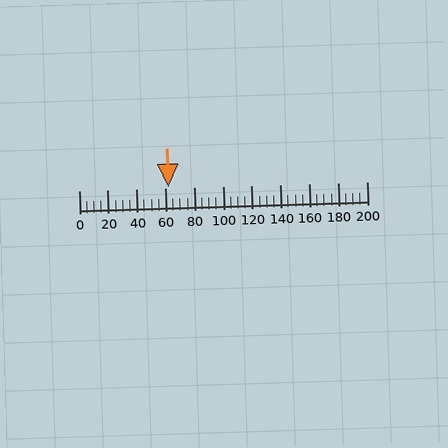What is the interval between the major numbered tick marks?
The major tick marks are spaced 20 units apart.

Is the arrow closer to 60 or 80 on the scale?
The arrow is closer to 60.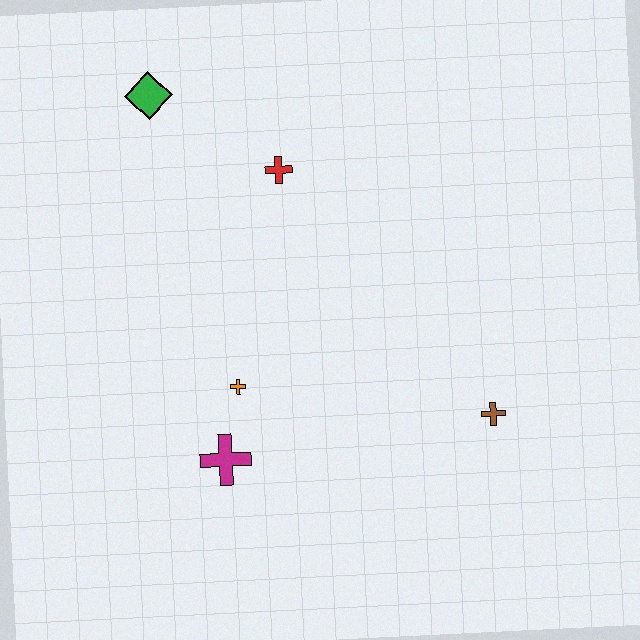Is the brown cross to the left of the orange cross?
No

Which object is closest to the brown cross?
The orange cross is closest to the brown cross.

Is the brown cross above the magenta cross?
Yes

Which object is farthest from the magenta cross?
The green diamond is farthest from the magenta cross.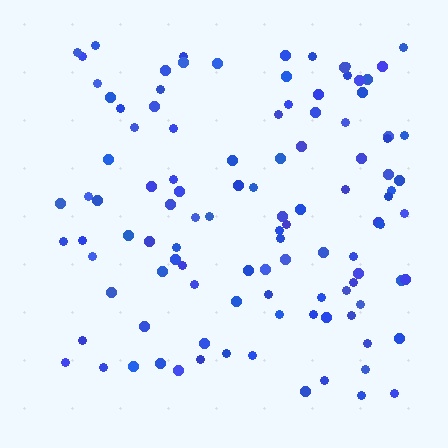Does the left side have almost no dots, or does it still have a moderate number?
Still a moderate number, just noticeably fewer than the right.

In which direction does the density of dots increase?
From left to right, with the right side densest.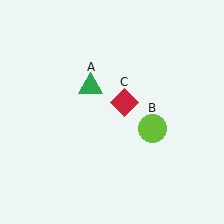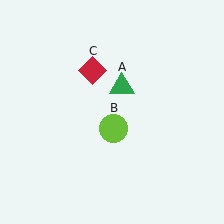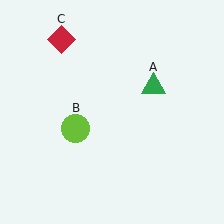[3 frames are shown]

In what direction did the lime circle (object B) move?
The lime circle (object B) moved left.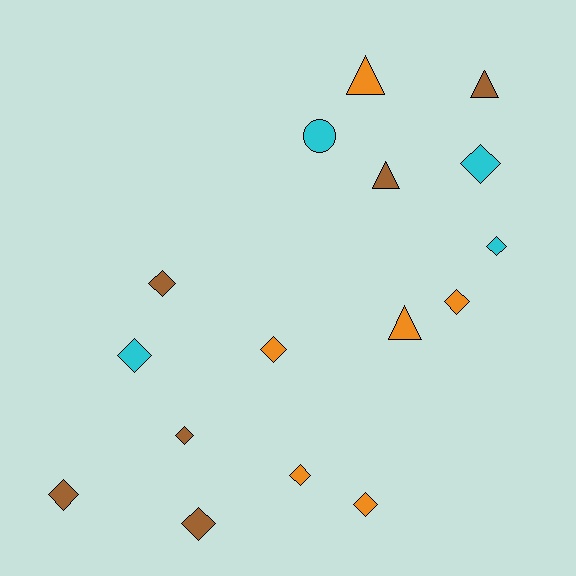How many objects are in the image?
There are 16 objects.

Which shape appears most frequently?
Diamond, with 11 objects.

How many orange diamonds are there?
There are 4 orange diamonds.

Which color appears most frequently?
Brown, with 6 objects.